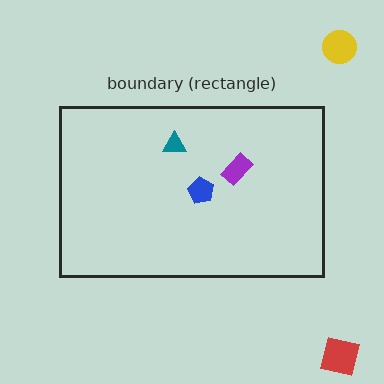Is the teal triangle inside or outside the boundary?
Inside.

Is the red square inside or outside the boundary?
Outside.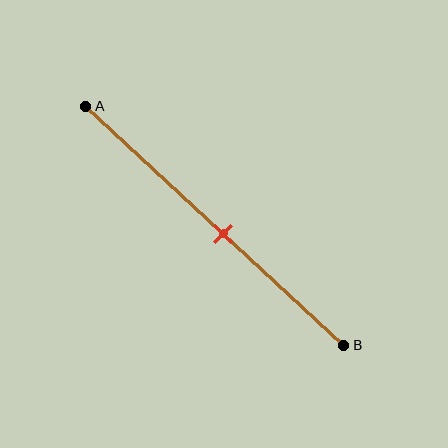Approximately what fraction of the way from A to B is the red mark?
The red mark is approximately 55% of the way from A to B.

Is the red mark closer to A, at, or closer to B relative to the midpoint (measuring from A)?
The red mark is closer to point B than the midpoint of segment AB.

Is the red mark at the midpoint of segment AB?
No, the mark is at about 55% from A, not at the 50% midpoint.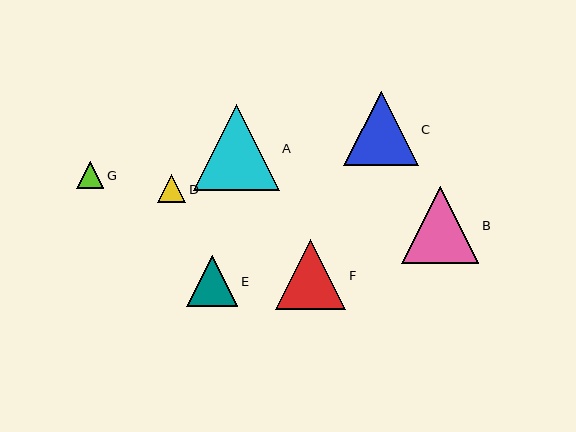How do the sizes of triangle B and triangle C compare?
Triangle B and triangle C are approximately the same size.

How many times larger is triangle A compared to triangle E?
Triangle A is approximately 1.7 times the size of triangle E.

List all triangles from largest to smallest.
From largest to smallest: A, B, C, F, E, D, G.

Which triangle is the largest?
Triangle A is the largest with a size of approximately 86 pixels.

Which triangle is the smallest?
Triangle G is the smallest with a size of approximately 27 pixels.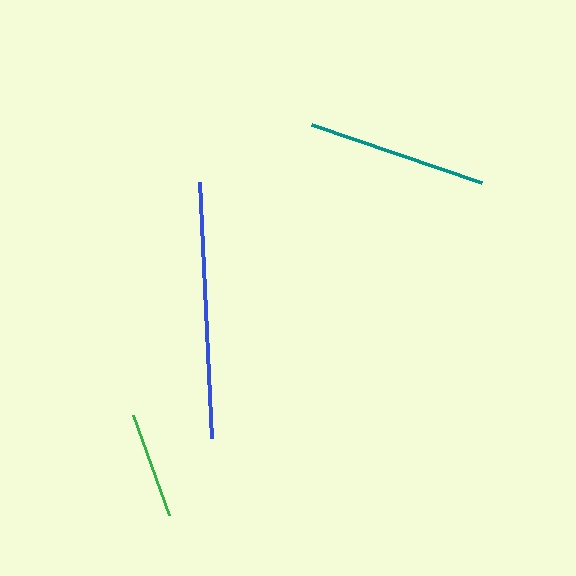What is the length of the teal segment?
The teal segment is approximately 179 pixels long.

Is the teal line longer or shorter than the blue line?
The blue line is longer than the teal line.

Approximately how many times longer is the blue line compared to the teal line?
The blue line is approximately 1.4 times the length of the teal line.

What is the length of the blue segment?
The blue segment is approximately 256 pixels long.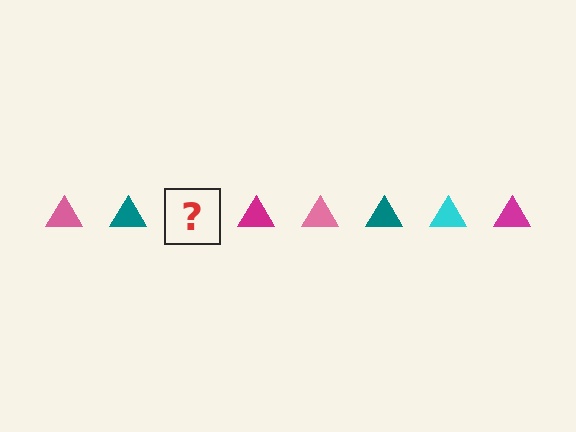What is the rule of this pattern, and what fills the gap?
The rule is that the pattern cycles through pink, teal, cyan, magenta triangles. The gap should be filled with a cyan triangle.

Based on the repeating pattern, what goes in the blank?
The blank should be a cyan triangle.